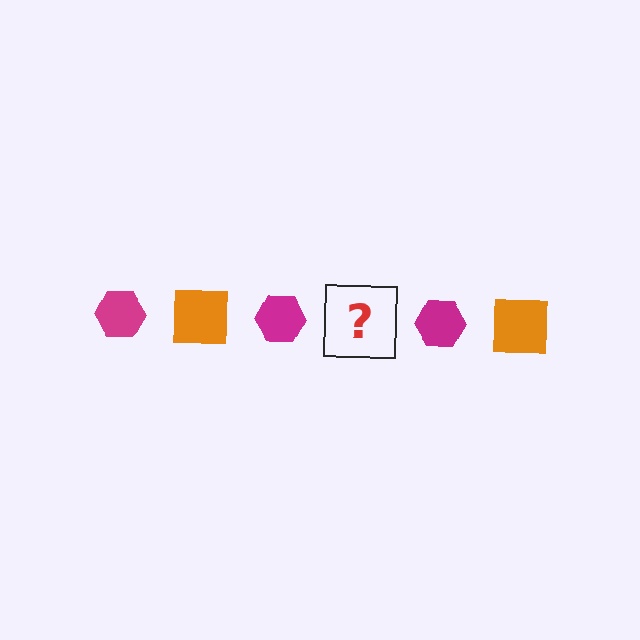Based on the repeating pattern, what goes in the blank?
The blank should be an orange square.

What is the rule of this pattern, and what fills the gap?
The rule is that the pattern alternates between magenta hexagon and orange square. The gap should be filled with an orange square.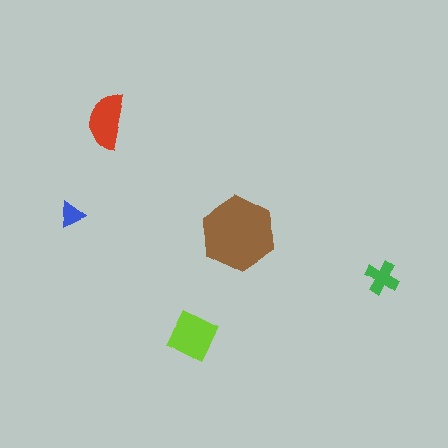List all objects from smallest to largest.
The blue triangle, the green cross, the red semicircle, the lime diamond, the brown hexagon.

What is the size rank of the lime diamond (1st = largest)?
2nd.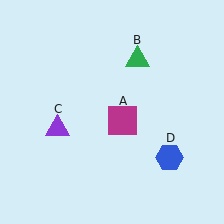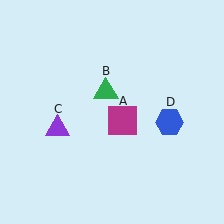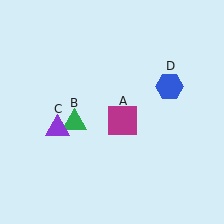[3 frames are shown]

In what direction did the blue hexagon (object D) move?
The blue hexagon (object D) moved up.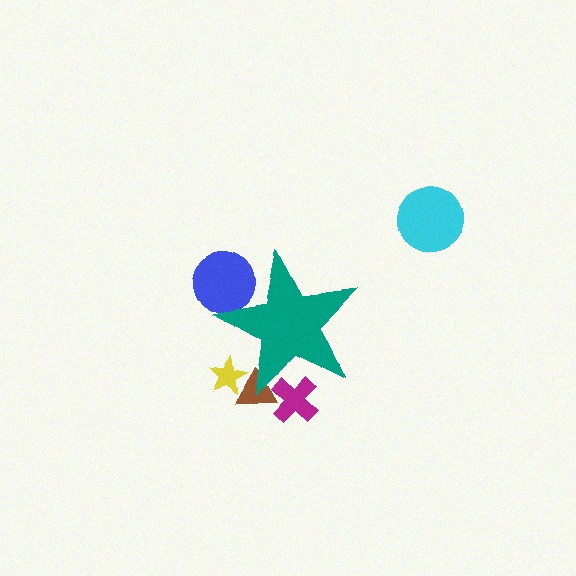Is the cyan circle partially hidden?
No, the cyan circle is fully visible.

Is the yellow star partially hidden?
Yes, the yellow star is partially hidden behind the teal star.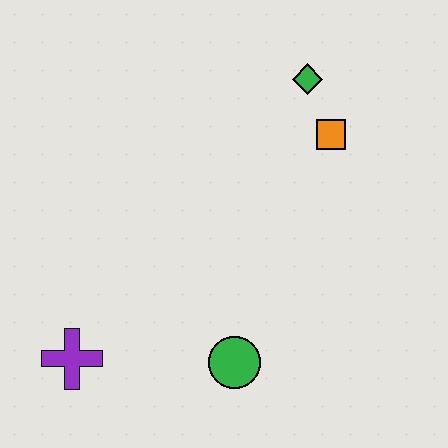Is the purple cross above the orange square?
No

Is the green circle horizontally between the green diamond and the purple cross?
Yes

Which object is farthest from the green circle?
The green diamond is farthest from the green circle.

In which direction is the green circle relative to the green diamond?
The green circle is below the green diamond.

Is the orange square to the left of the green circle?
No